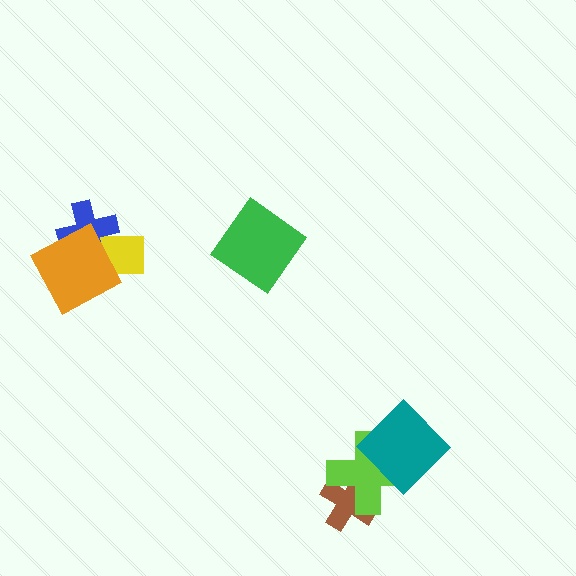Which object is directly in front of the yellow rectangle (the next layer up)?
The blue cross is directly in front of the yellow rectangle.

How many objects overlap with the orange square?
2 objects overlap with the orange square.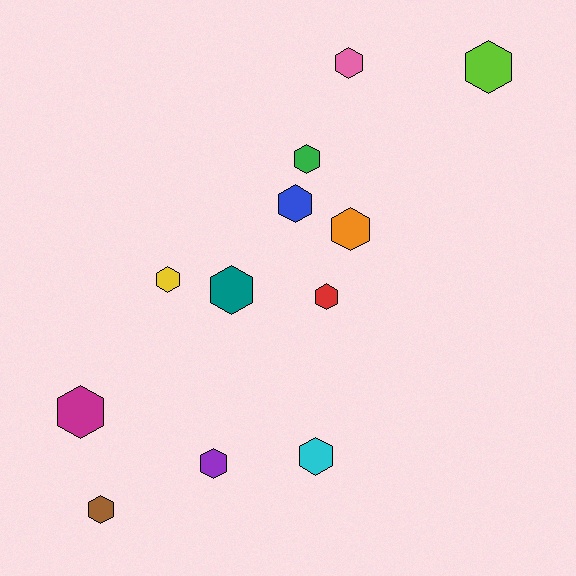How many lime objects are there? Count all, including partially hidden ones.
There is 1 lime object.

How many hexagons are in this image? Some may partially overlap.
There are 12 hexagons.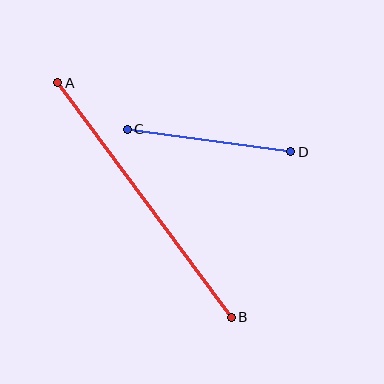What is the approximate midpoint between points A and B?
The midpoint is at approximately (144, 200) pixels.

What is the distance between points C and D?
The distance is approximately 165 pixels.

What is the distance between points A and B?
The distance is approximately 292 pixels.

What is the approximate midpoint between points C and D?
The midpoint is at approximately (209, 141) pixels.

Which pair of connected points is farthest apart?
Points A and B are farthest apart.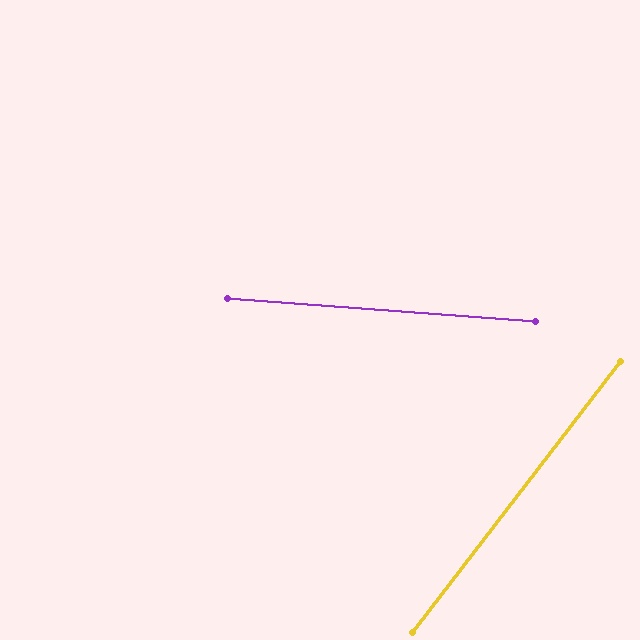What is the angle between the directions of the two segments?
Approximately 57 degrees.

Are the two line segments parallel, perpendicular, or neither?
Neither parallel nor perpendicular — they differ by about 57°.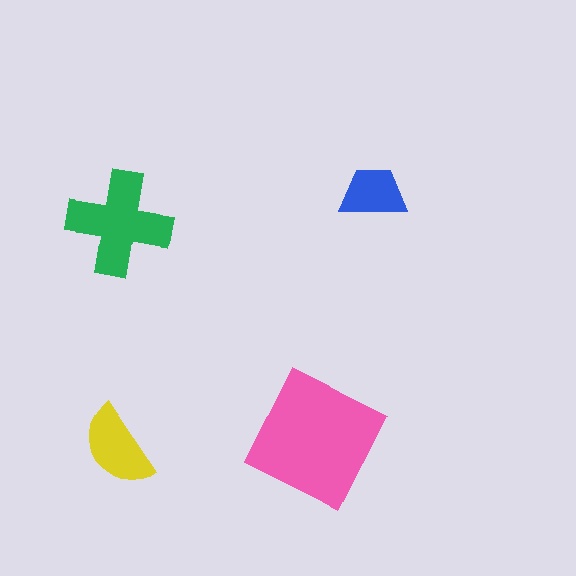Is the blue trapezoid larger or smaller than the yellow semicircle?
Smaller.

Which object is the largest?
The pink square.